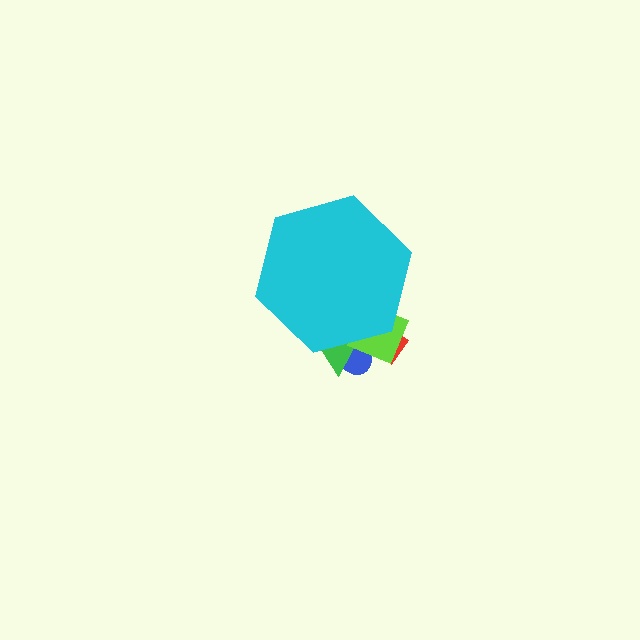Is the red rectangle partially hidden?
Yes, the red rectangle is partially hidden behind the cyan hexagon.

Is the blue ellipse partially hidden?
Yes, the blue ellipse is partially hidden behind the cyan hexagon.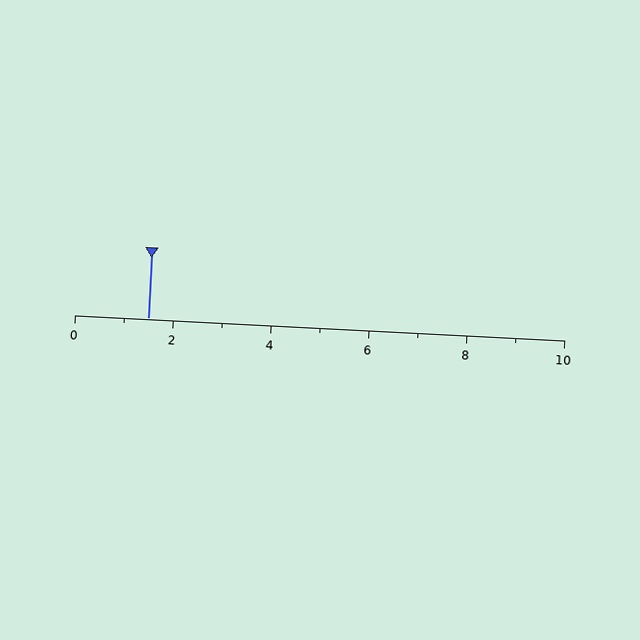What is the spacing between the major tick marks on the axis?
The major ticks are spaced 2 apart.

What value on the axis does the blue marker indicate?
The marker indicates approximately 1.5.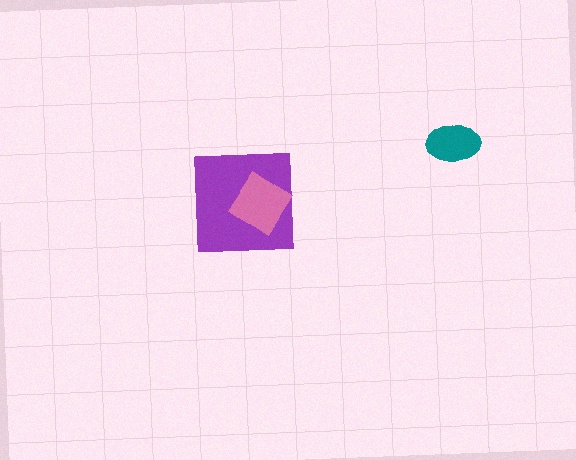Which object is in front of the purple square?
The pink diamond is in front of the purple square.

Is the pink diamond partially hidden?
No, no other shape covers it.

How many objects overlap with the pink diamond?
1 object overlaps with the pink diamond.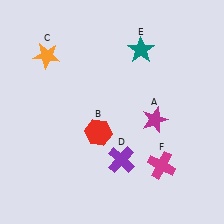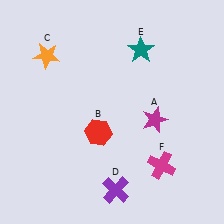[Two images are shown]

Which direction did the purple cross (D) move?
The purple cross (D) moved down.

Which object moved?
The purple cross (D) moved down.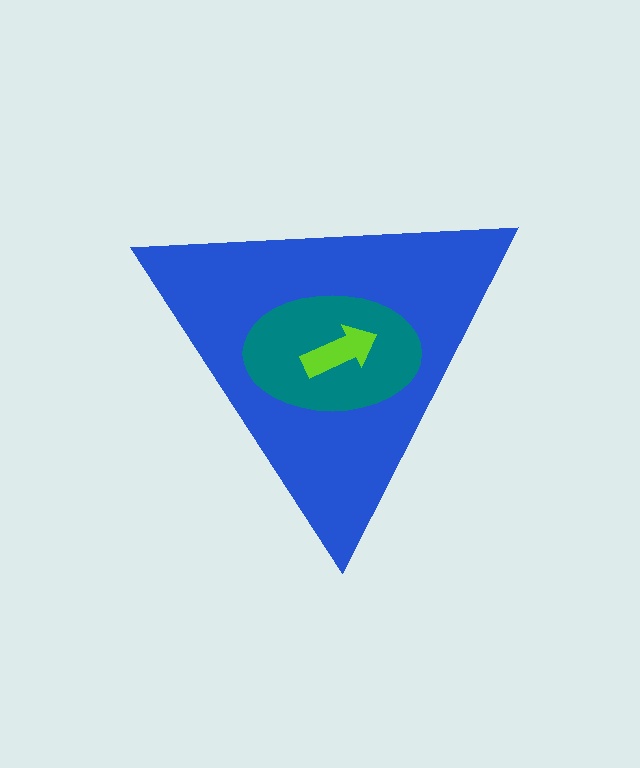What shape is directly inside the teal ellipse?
The lime arrow.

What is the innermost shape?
The lime arrow.